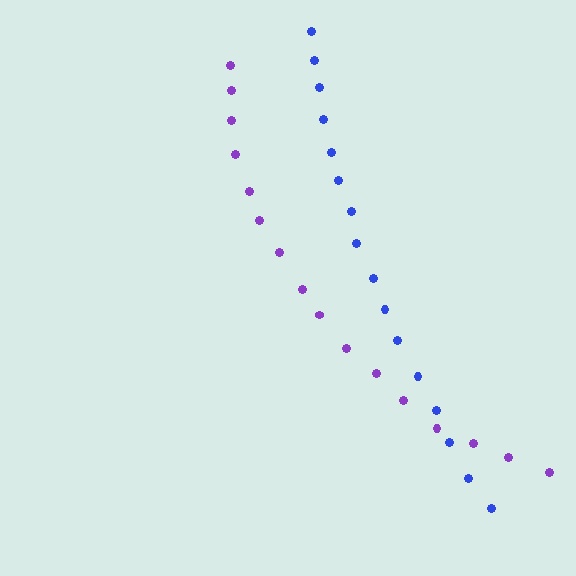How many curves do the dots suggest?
There are 2 distinct paths.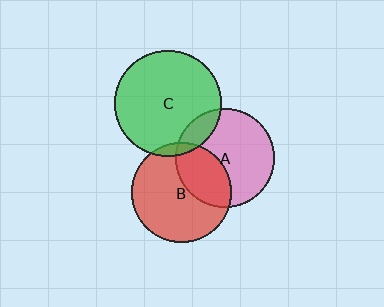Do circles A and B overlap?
Yes.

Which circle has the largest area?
Circle C (green).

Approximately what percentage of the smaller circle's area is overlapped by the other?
Approximately 35%.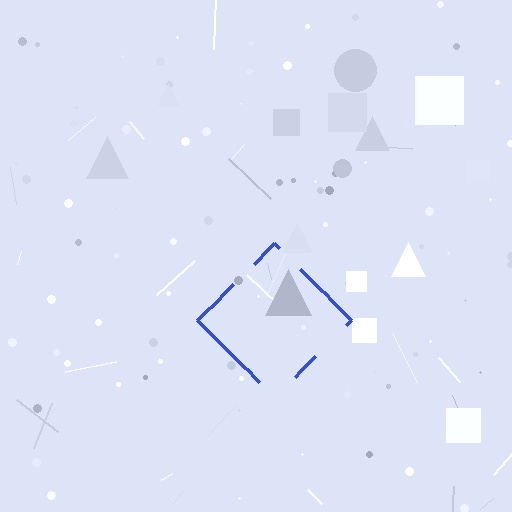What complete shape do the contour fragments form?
The contour fragments form a diamond.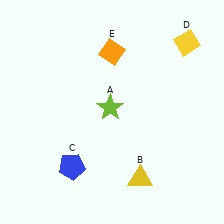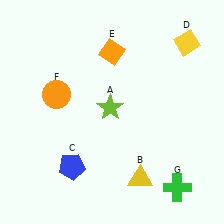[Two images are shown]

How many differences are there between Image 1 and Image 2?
There are 2 differences between the two images.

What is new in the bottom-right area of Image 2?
A green cross (G) was added in the bottom-right area of Image 2.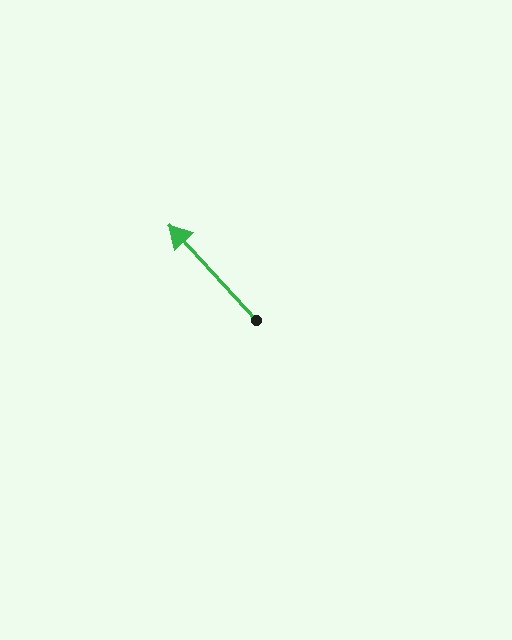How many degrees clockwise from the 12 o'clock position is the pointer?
Approximately 317 degrees.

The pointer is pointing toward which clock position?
Roughly 11 o'clock.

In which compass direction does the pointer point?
Northwest.